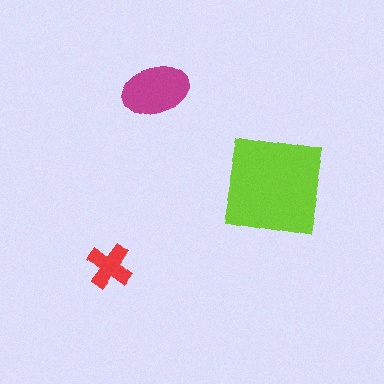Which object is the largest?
The lime square.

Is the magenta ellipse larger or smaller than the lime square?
Smaller.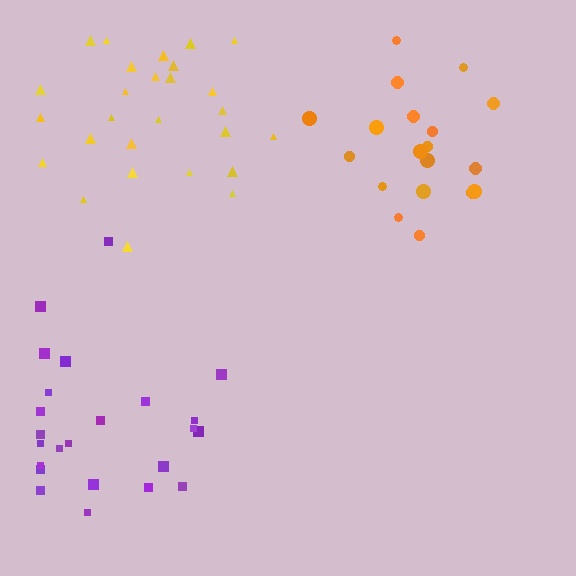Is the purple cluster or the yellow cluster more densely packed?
Purple.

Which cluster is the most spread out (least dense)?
Orange.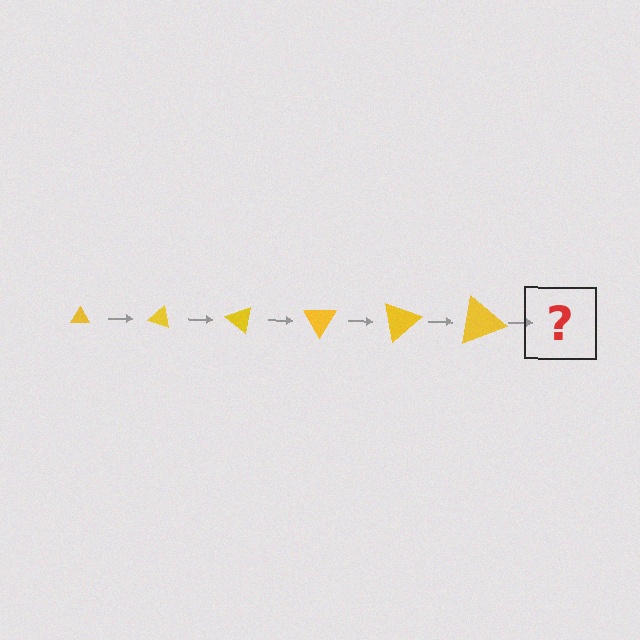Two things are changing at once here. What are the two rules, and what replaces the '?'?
The two rules are that the triangle grows larger each step and it rotates 20 degrees each step. The '?' should be a triangle, larger than the previous one and rotated 120 degrees from the start.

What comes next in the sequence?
The next element should be a triangle, larger than the previous one and rotated 120 degrees from the start.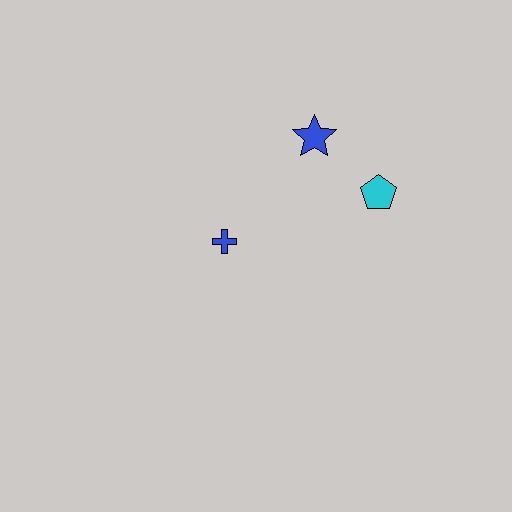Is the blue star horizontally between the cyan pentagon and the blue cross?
Yes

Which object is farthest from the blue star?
The blue cross is farthest from the blue star.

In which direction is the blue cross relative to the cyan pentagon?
The blue cross is to the left of the cyan pentagon.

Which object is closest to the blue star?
The cyan pentagon is closest to the blue star.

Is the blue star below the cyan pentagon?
No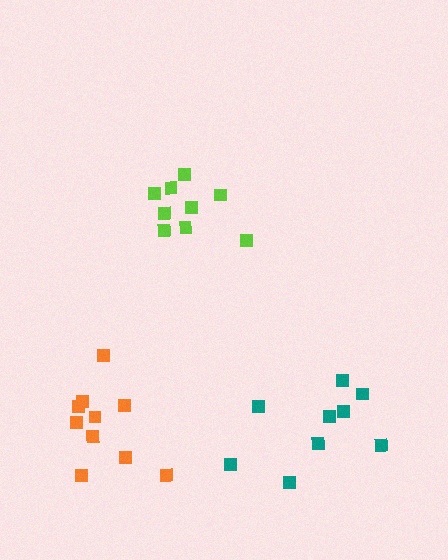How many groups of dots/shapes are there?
There are 3 groups.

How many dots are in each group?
Group 1: 10 dots, Group 2: 9 dots, Group 3: 9 dots (28 total).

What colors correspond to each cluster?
The clusters are colored: orange, lime, teal.